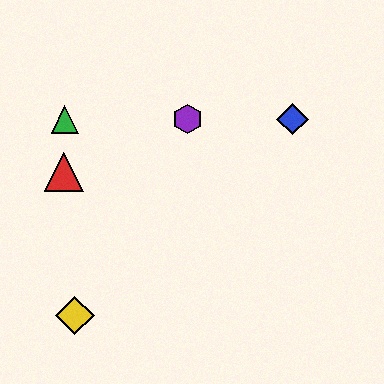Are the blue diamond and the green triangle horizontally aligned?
Yes, both are at y≈119.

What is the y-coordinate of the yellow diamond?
The yellow diamond is at y≈316.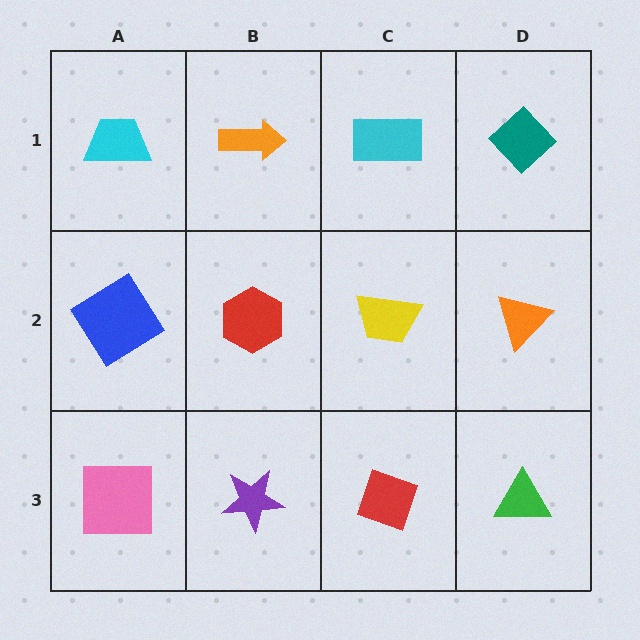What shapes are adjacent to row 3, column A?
A blue diamond (row 2, column A), a purple star (row 3, column B).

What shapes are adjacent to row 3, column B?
A red hexagon (row 2, column B), a pink square (row 3, column A), a red diamond (row 3, column C).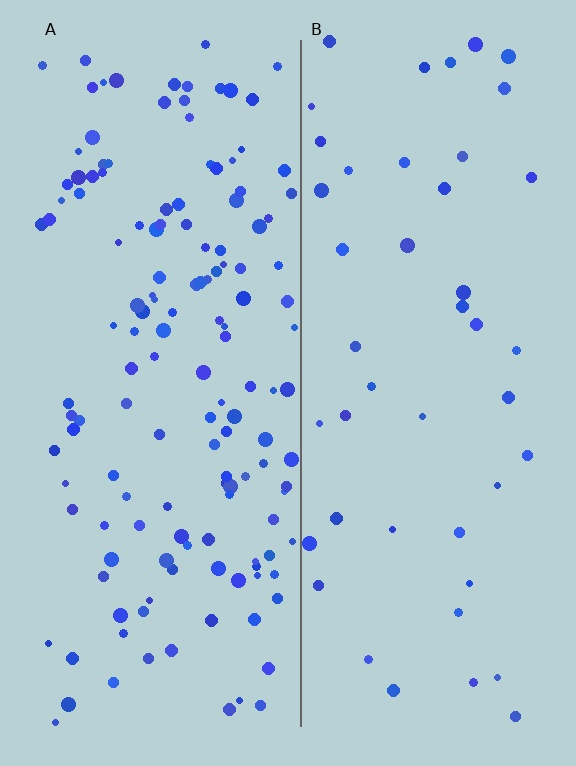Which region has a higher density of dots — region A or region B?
A (the left).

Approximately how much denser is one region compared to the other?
Approximately 3.1× — region A over region B.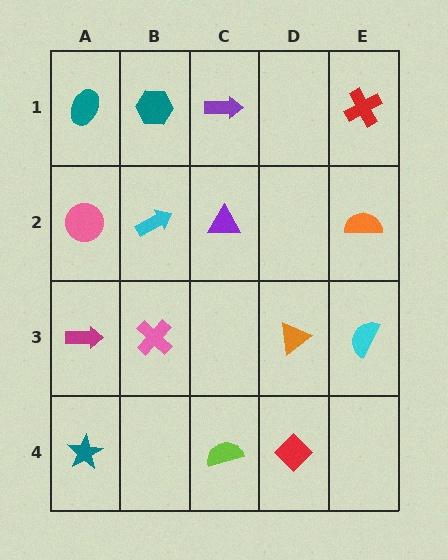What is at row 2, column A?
A pink circle.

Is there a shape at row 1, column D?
No, that cell is empty.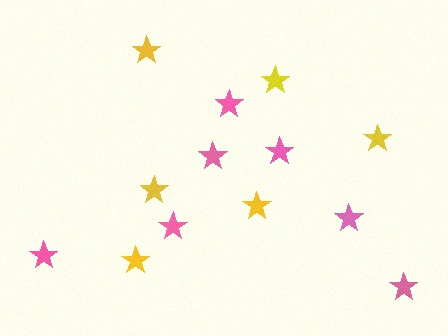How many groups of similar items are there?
There are 2 groups: one group of yellow stars (6) and one group of pink stars (7).